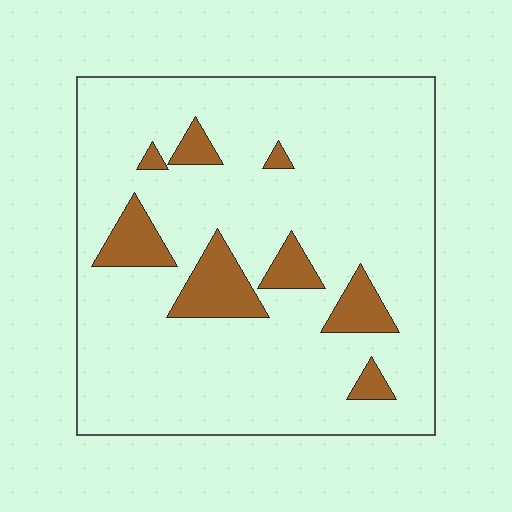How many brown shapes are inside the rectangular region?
8.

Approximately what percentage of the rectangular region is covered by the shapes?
Approximately 15%.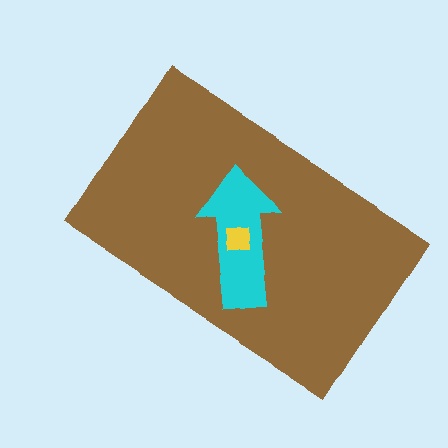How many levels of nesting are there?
3.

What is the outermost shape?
The brown rectangle.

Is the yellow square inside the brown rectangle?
Yes.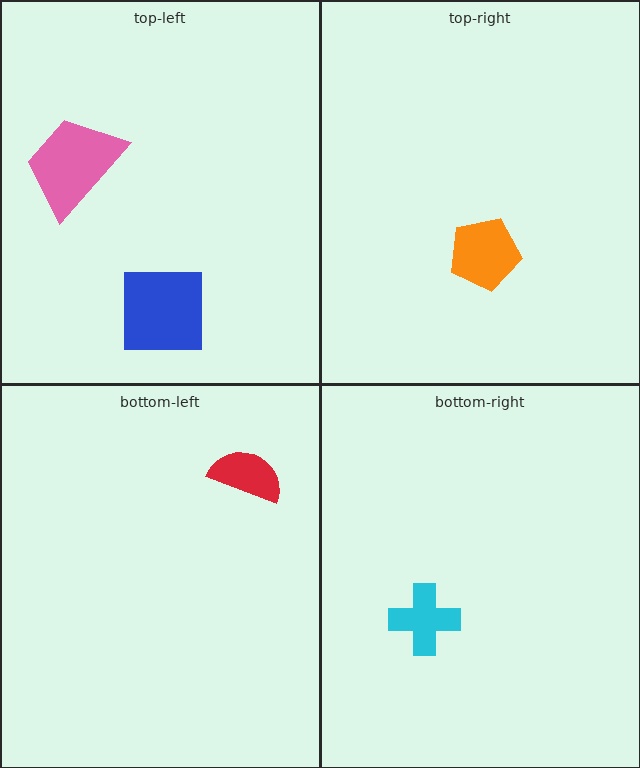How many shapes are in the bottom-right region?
1.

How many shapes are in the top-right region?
1.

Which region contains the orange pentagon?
The top-right region.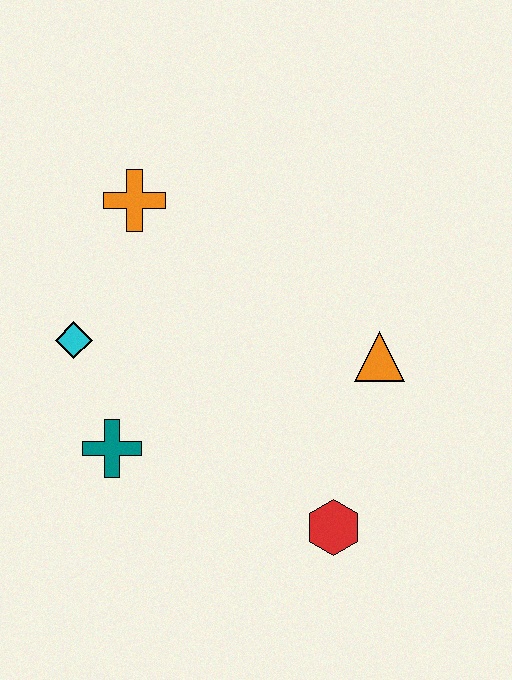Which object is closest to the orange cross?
The cyan diamond is closest to the orange cross.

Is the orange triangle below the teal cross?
No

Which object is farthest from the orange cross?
The red hexagon is farthest from the orange cross.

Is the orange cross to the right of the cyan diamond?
Yes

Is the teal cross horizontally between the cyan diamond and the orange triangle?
Yes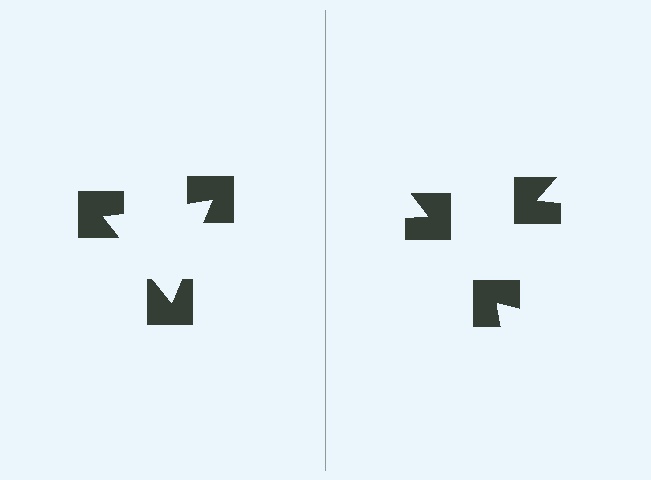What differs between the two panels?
The notched squares are positioned identically on both sides; only the wedge orientations differ. On the left they align to a triangle; on the right they are misaligned.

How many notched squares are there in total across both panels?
6 — 3 on each side.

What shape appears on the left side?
An illusory triangle.